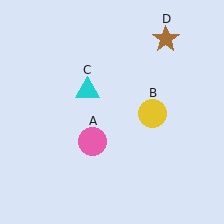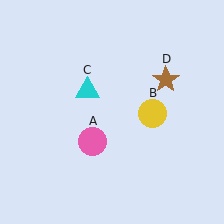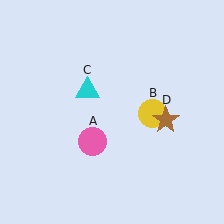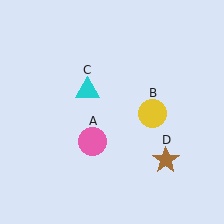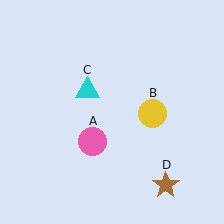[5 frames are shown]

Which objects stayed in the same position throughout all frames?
Pink circle (object A) and yellow circle (object B) and cyan triangle (object C) remained stationary.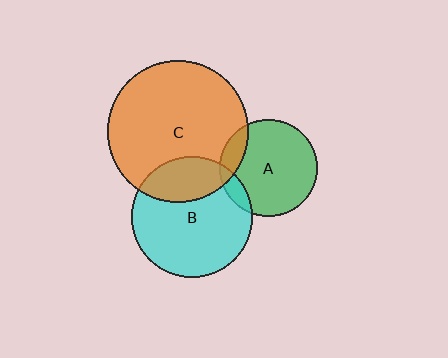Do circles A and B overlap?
Yes.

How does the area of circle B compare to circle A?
Approximately 1.6 times.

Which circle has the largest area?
Circle C (orange).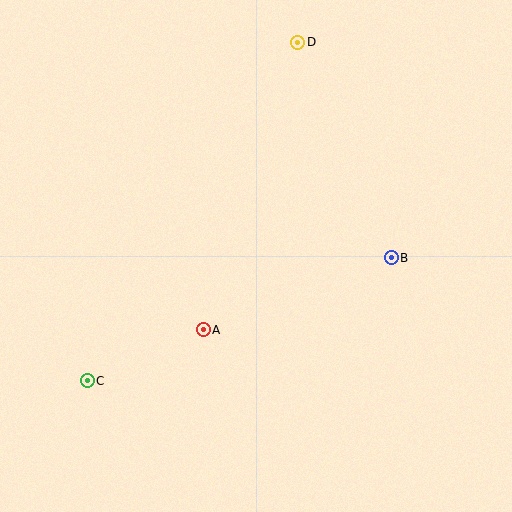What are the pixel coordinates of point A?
Point A is at (203, 330).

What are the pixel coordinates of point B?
Point B is at (391, 258).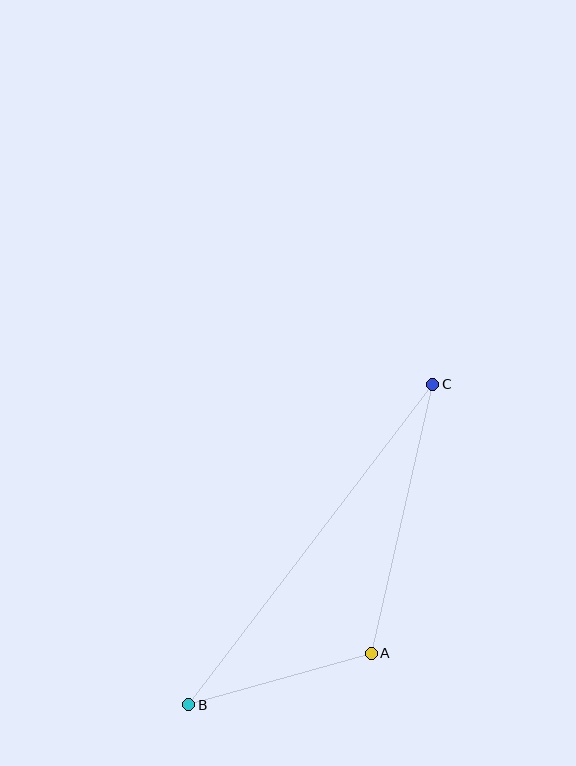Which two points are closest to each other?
Points A and B are closest to each other.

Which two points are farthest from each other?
Points B and C are farthest from each other.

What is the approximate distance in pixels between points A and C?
The distance between A and C is approximately 276 pixels.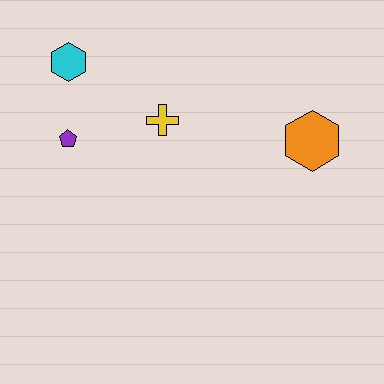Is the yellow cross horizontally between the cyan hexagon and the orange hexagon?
Yes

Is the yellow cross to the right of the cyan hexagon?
Yes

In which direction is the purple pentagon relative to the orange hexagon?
The purple pentagon is to the left of the orange hexagon.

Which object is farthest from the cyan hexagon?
The orange hexagon is farthest from the cyan hexagon.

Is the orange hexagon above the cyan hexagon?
No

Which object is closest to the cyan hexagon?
The purple pentagon is closest to the cyan hexagon.